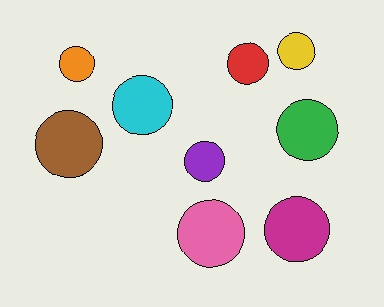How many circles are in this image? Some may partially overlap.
There are 9 circles.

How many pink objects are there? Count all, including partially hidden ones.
There is 1 pink object.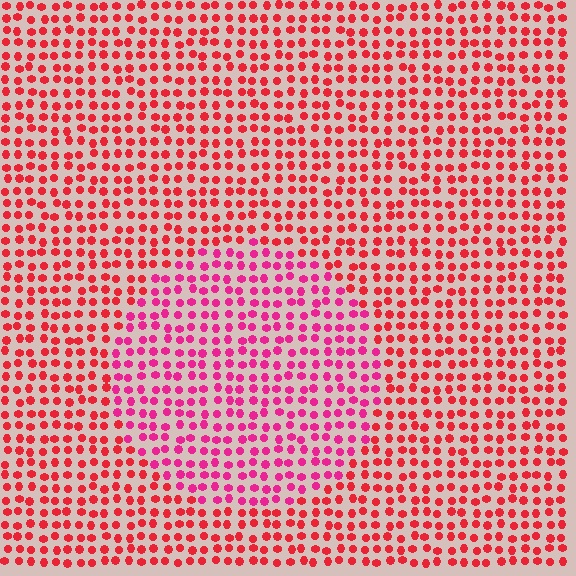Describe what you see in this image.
The image is filled with small red elements in a uniform arrangement. A circle-shaped region is visible where the elements are tinted to a slightly different hue, forming a subtle color boundary.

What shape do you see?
I see a circle.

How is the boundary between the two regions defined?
The boundary is defined purely by a slight shift in hue (about 28 degrees). Spacing, size, and orientation are identical on both sides.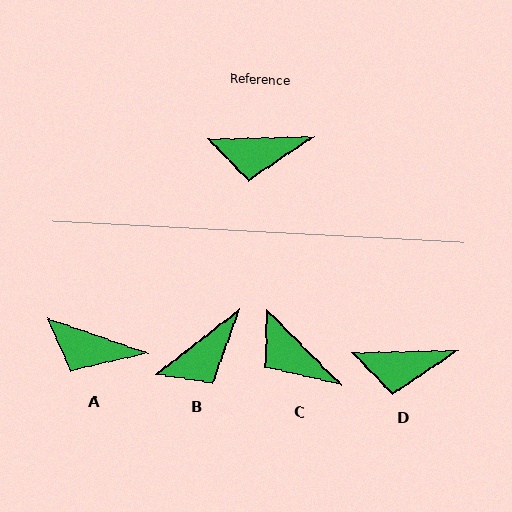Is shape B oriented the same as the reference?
No, it is off by about 37 degrees.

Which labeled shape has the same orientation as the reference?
D.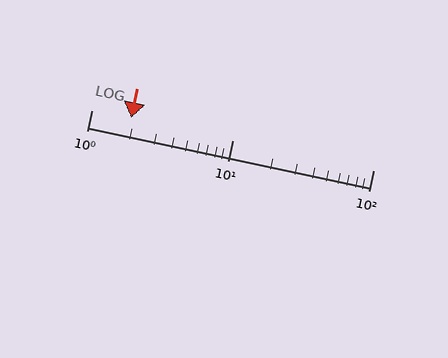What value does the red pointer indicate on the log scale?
The pointer indicates approximately 1.9.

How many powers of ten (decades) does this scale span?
The scale spans 2 decades, from 1 to 100.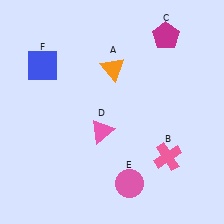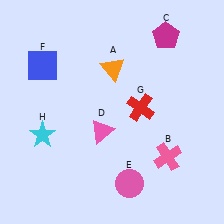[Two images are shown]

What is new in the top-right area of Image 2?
A red cross (G) was added in the top-right area of Image 2.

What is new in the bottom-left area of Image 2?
A cyan star (H) was added in the bottom-left area of Image 2.